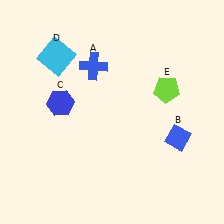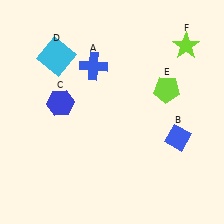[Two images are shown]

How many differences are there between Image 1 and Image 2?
There is 1 difference between the two images.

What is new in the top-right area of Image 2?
A lime star (F) was added in the top-right area of Image 2.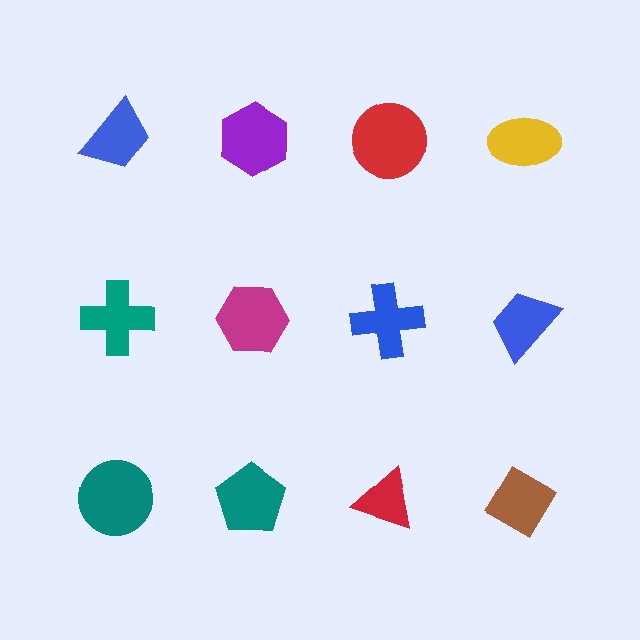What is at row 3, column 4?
A brown diamond.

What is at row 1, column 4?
A yellow ellipse.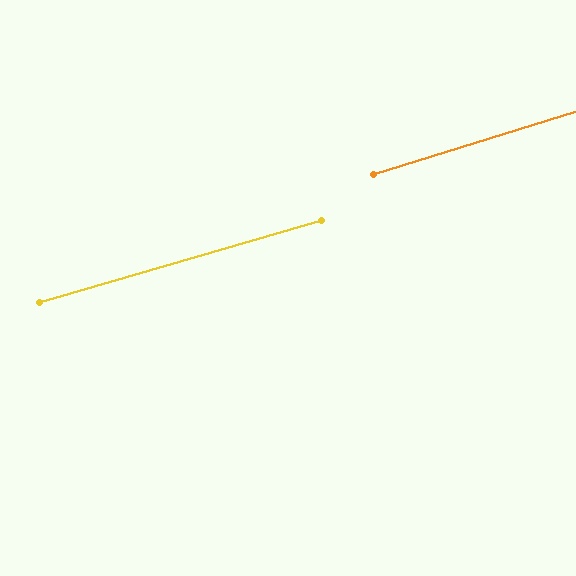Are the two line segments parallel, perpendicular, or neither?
Parallel — their directions differ by only 1.0°.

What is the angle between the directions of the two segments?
Approximately 1 degree.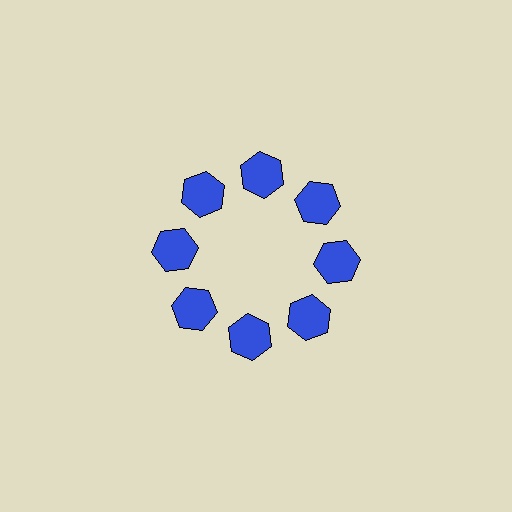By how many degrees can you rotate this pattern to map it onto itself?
The pattern maps onto itself every 45 degrees of rotation.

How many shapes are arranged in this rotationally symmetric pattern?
There are 8 shapes, arranged in 8 groups of 1.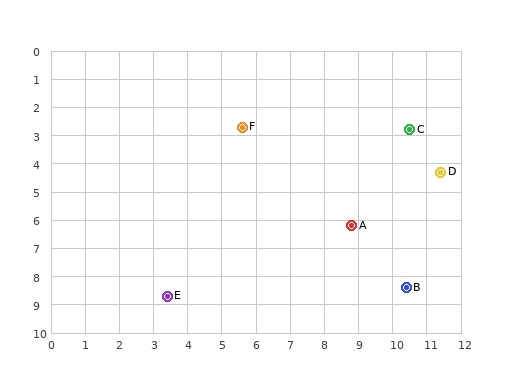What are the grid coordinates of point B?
Point B is at approximately (10.4, 8.4).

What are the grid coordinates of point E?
Point E is at approximately (3.4, 8.7).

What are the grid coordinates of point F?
Point F is at approximately (5.6, 2.7).